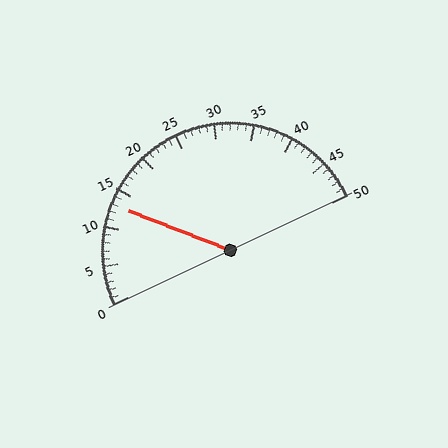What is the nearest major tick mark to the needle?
The nearest major tick mark is 15.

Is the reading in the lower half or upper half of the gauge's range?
The reading is in the lower half of the range (0 to 50).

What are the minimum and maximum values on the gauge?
The gauge ranges from 0 to 50.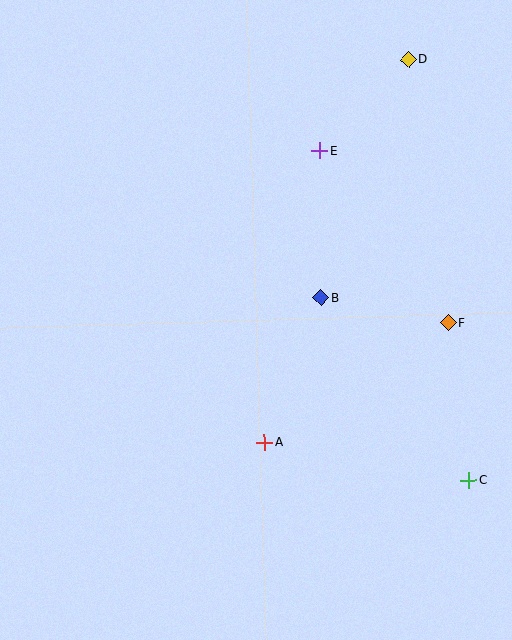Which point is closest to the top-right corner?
Point D is closest to the top-right corner.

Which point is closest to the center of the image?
Point B at (321, 298) is closest to the center.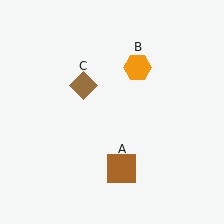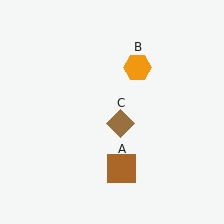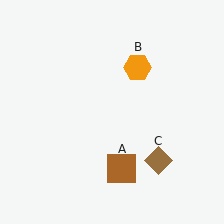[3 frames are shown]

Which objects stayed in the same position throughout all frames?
Brown square (object A) and orange hexagon (object B) remained stationary.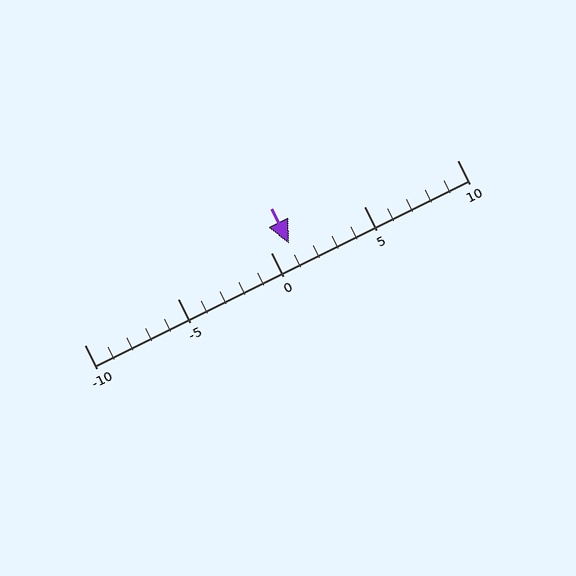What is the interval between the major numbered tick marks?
The major tick marks are spaced 5 units apart.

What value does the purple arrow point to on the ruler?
The purple arrow points to approximately 1.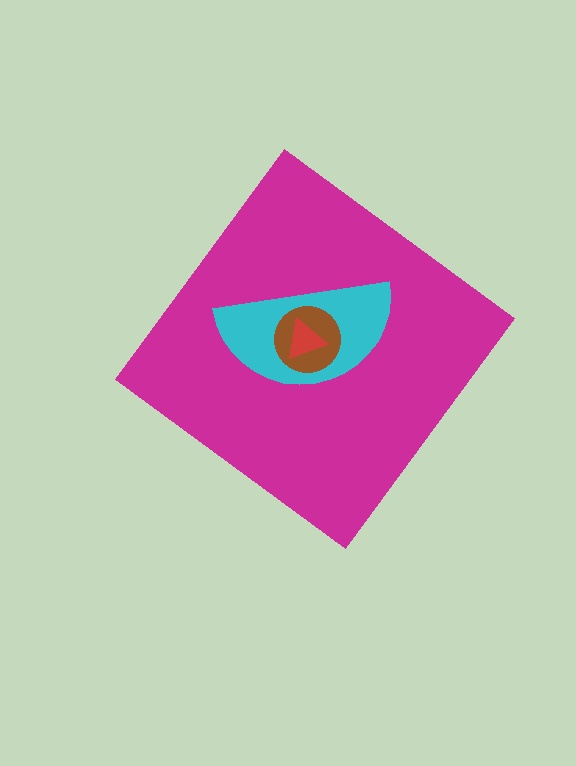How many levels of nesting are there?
4.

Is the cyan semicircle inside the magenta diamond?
Yes.